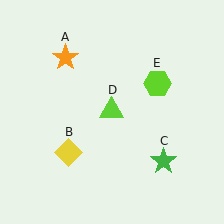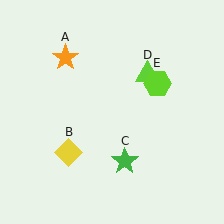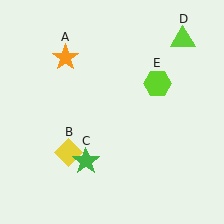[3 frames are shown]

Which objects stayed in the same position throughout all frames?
Orange star (object A) and yellow diamond (object B) and lime hexagon (object E) remained stationary.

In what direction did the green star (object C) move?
The green star (object C) moved left.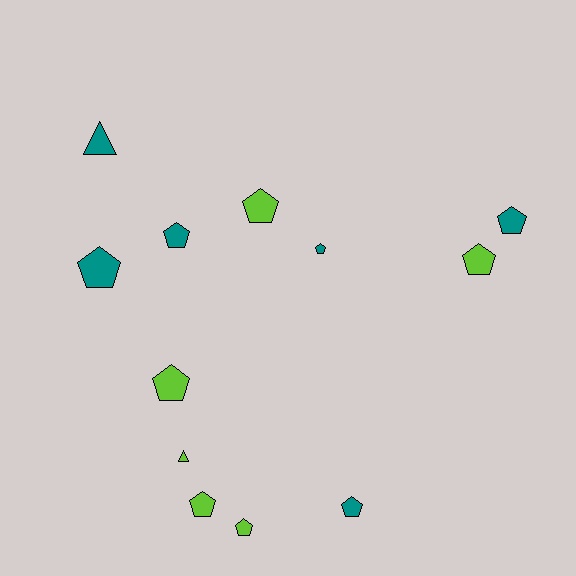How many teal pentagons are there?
There are 5 teal pentagons.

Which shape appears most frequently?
Pentagon, with 10 objects.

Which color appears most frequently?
Teal, with 6 objects.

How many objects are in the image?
There are 12 objects.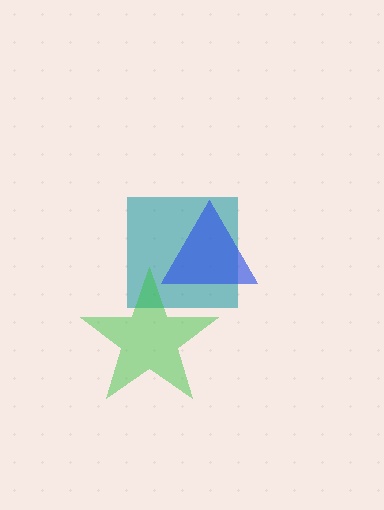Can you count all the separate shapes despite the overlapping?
Yes, there are 3 separate shapes.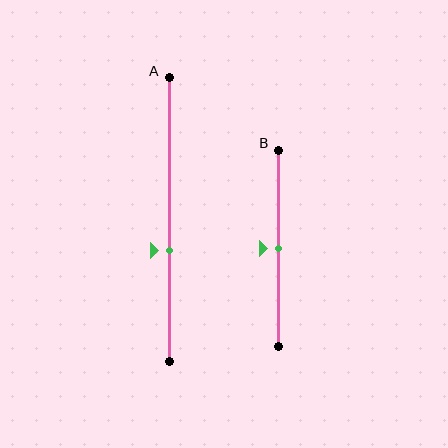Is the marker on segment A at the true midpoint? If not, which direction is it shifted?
No, the marker on segment A is shifted downward by about 11% of the segment length.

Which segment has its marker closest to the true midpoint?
Segment B has its marker closest to the true midpoint.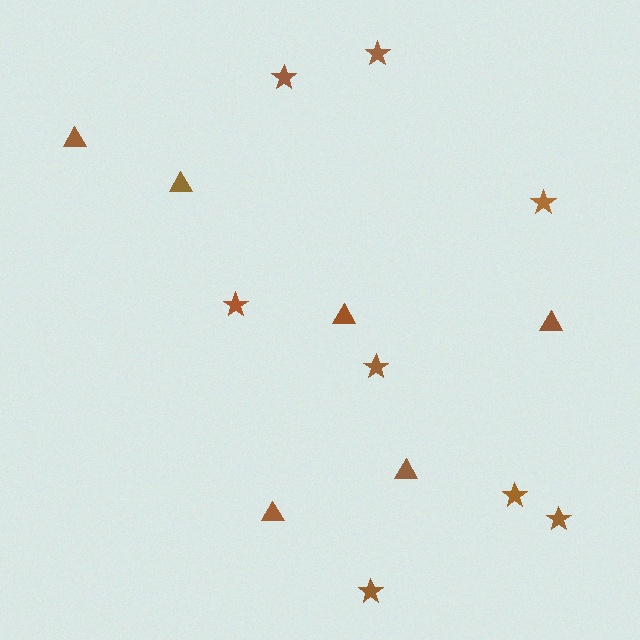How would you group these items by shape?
There are 2 groups: one group of stars (8) and one group of triangles (6).